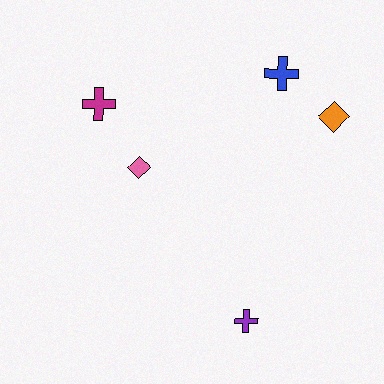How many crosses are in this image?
There are 3 crosses.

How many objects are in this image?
There are 5 objects.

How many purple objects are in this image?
There is 1 purple object.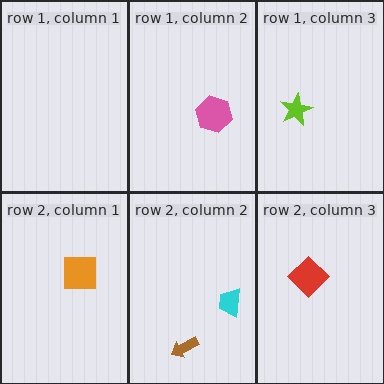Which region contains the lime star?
The row 1, column 3 region.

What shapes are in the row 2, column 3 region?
The red diamond.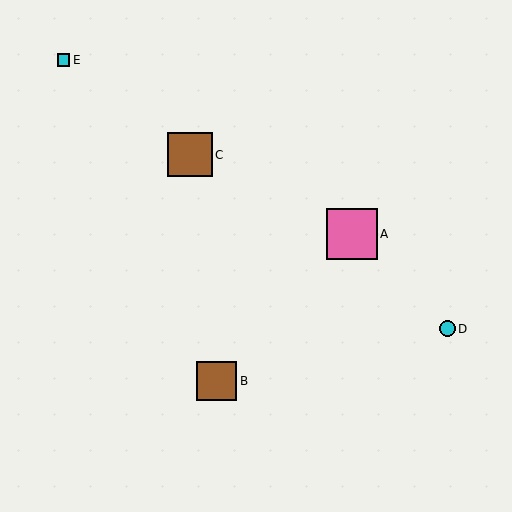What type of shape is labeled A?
Shape A is a pink square.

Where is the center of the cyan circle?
The center of the cyan circle is at (447, 329).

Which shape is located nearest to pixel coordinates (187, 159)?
The brown square (labeled C) at (190, 155) is nearest to that location.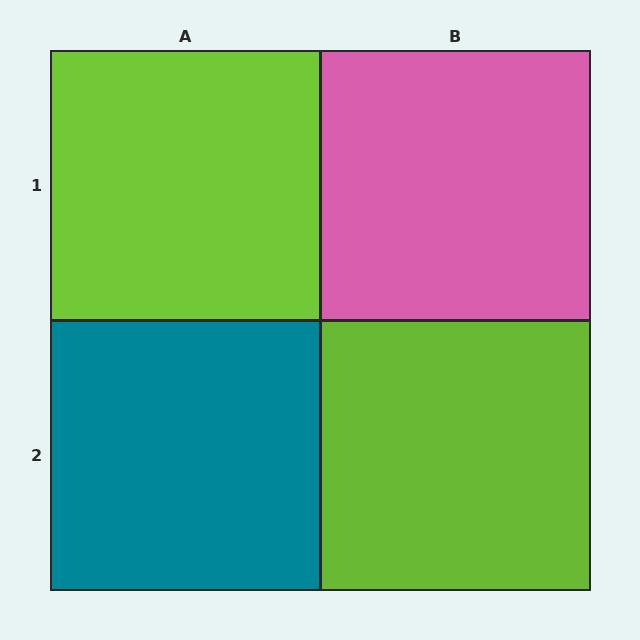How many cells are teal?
1 cell is teal.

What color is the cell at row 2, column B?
Lime.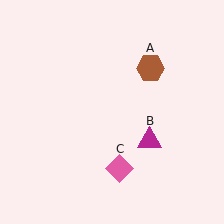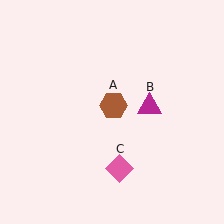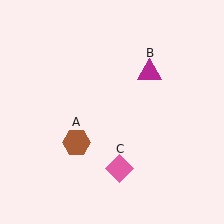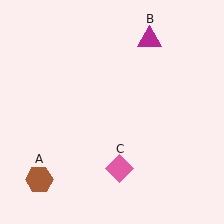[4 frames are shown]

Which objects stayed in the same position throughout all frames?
Pink diamond (object C) remained stationary.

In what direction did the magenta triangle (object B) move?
The magenta triangle (object B) moved up.